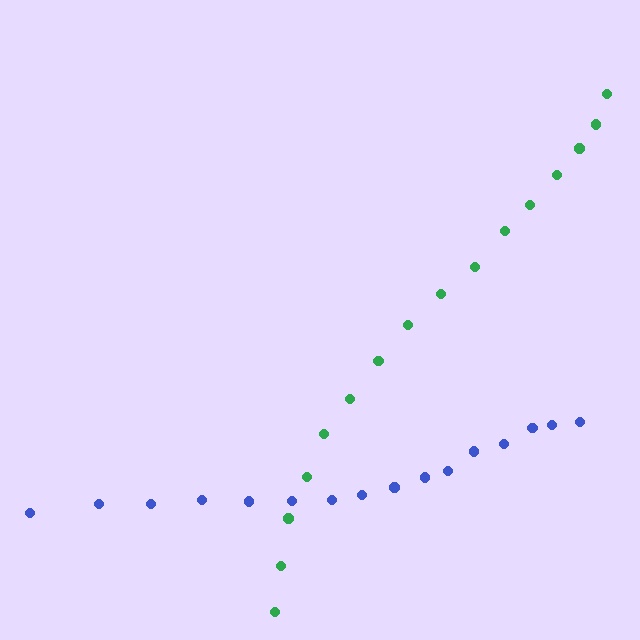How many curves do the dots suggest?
There are 2 distinct paths.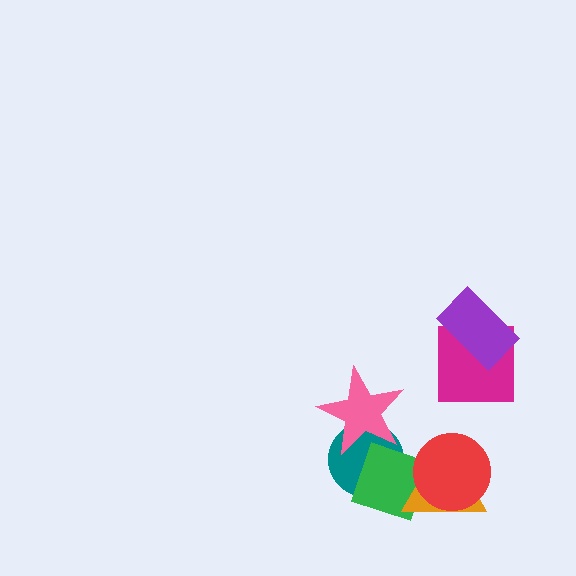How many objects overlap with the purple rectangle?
1 object overlaps with the purple rectangle.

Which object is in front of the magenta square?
The purple rectangle is in front of the magenta square.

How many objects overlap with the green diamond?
4 objects overlap with the green diamond.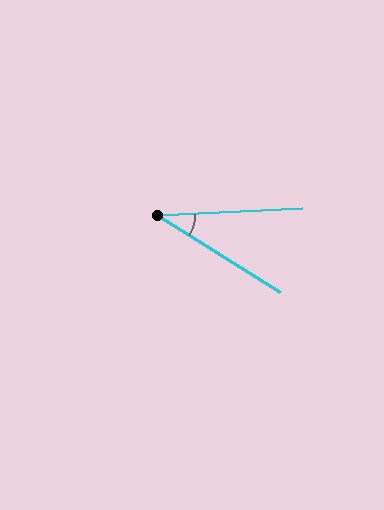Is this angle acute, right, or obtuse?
It is acute.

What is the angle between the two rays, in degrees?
Approximately 35 degrees.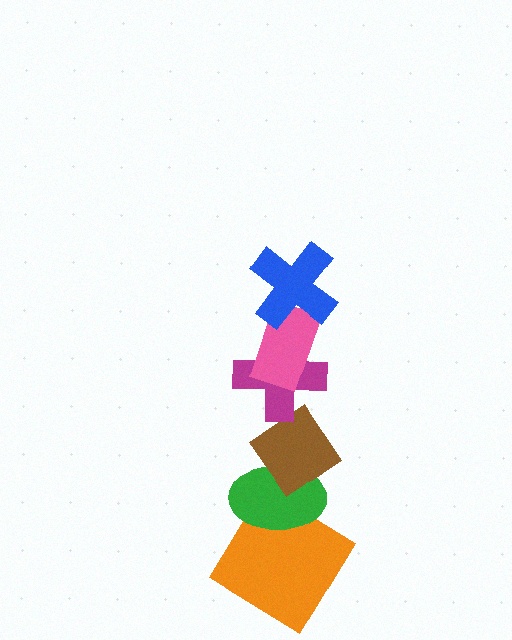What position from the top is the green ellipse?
The green ellipse is 5th from the top.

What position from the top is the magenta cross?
The magenta cross is 3rd from the top.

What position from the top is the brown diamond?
The brown diamond is 4th from the top.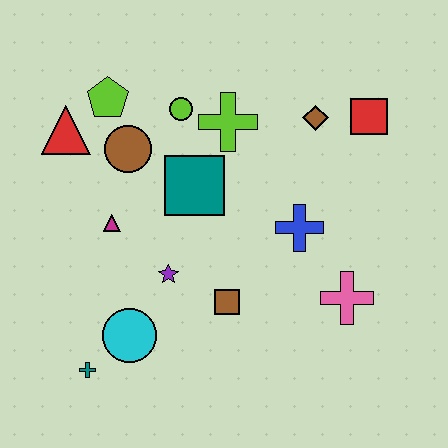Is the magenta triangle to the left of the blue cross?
Yes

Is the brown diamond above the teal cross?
Yes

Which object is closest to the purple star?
The brown square is closest to the purple star.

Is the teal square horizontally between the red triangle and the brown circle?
No